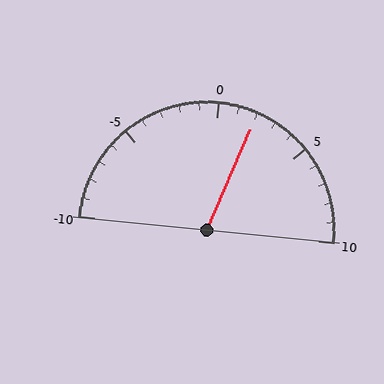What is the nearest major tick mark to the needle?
The nearest major tick mark is 0.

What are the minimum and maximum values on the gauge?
The gauge ranges from -10 to 10.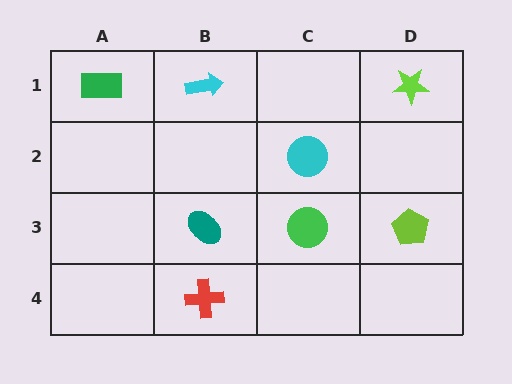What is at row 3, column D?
A lime pentagon.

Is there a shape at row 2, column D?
No, that cell is empty.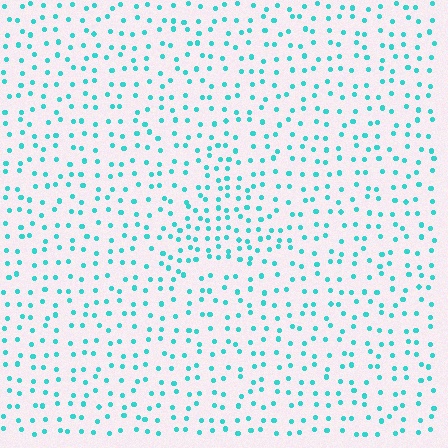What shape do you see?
I see a triangle.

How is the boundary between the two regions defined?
The boundary is defined by a change in element density (approximately 1.6x ratio). All elements are the same color, size, and shape.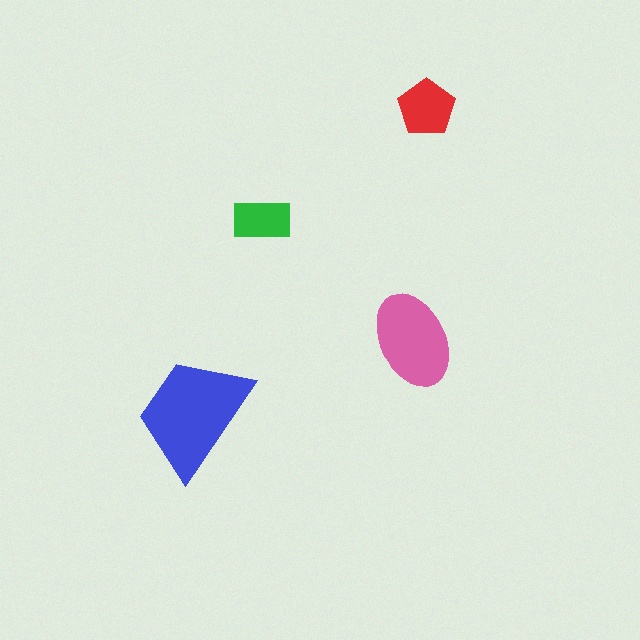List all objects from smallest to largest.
The green rectangle, the red pentagon, the pink ellipse, the blue trapezoid.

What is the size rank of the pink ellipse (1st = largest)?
2nd.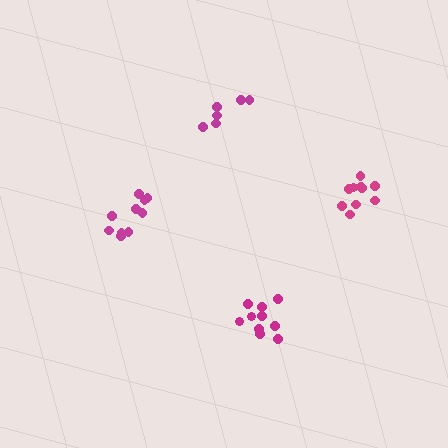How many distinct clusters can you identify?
There are 4 distinct clusters.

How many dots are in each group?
Group 1: 10 dots, Group 2: 10 dots, Group 3: 6 dots, Group 4: 10 dots (36 total).